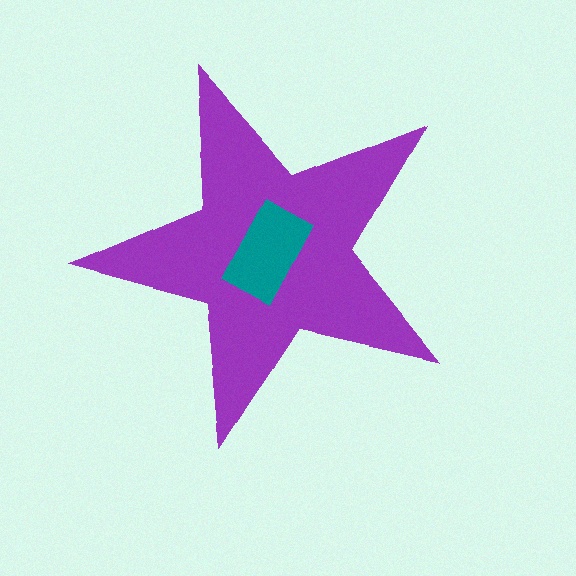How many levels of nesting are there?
2.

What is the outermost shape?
The purple star.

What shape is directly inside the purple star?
The teal rectangle.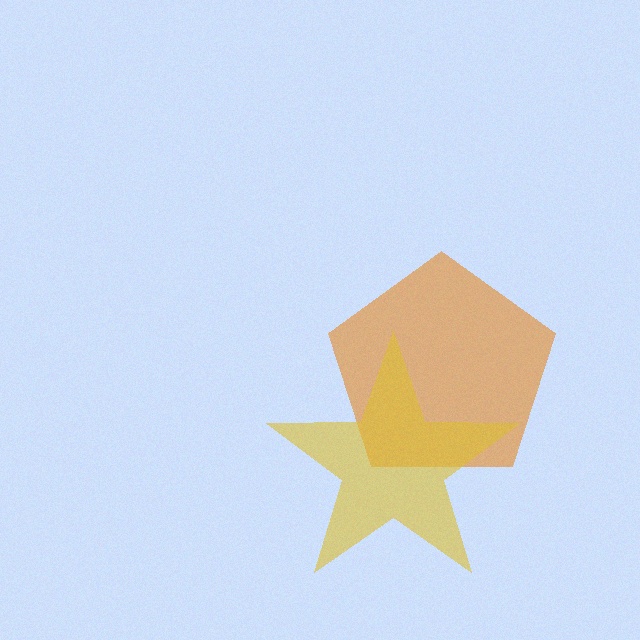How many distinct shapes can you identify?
There are 2 distinct shapes: an orange pentagon, a yellow star.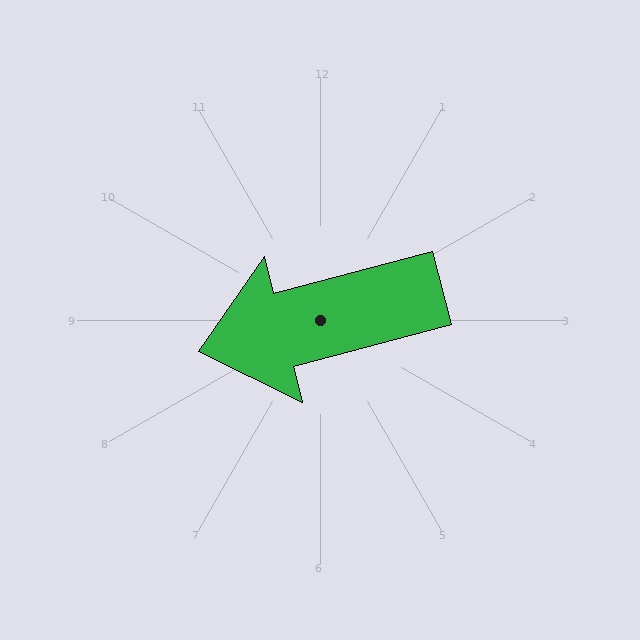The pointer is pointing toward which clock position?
Roughly 9 o'clock.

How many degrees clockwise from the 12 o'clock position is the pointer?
Approximately 255 degrees.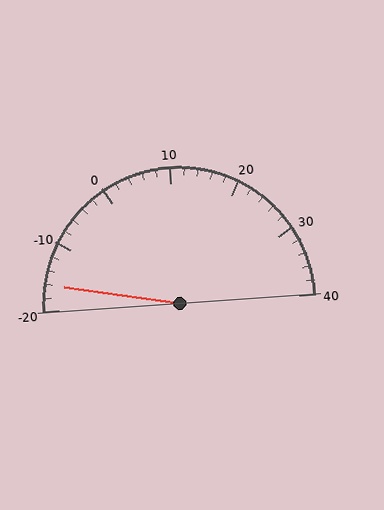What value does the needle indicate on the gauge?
The needle indicates approximately -16.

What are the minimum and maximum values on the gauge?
The gauge ranges from -20 to 40.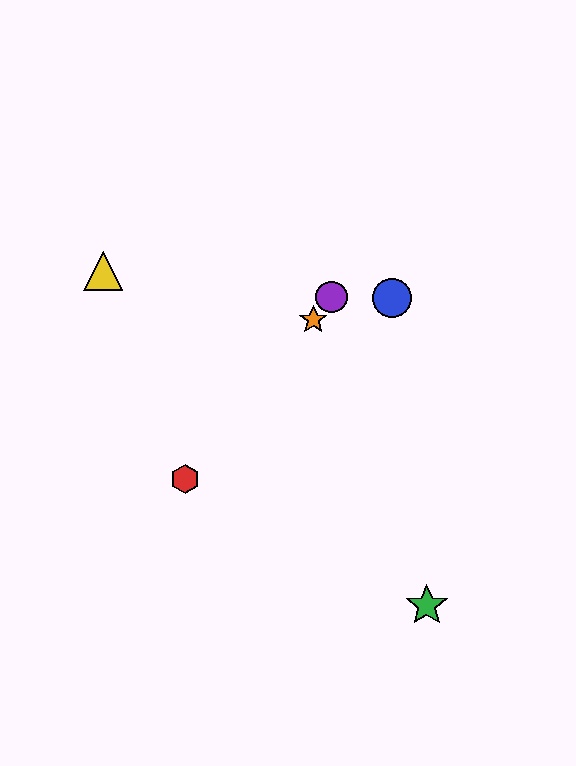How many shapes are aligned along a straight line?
3 shapes (the red hexagon, the purple circle, the orange star) are aligned along a straight line.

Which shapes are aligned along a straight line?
The red hexagon, the purple circle, the orange star are aligned along a straight line.